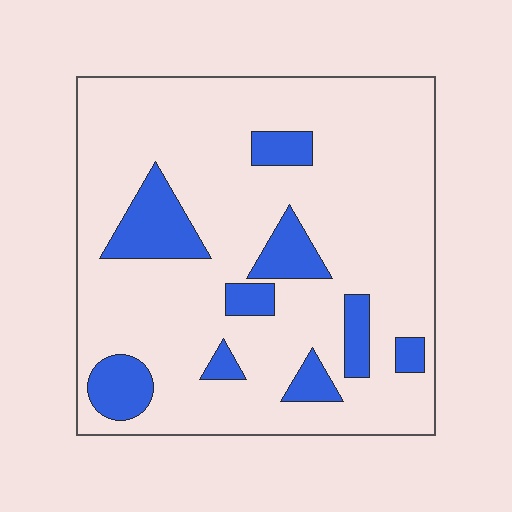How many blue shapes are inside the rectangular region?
9.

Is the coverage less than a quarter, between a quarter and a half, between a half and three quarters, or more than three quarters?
Less than a quarter.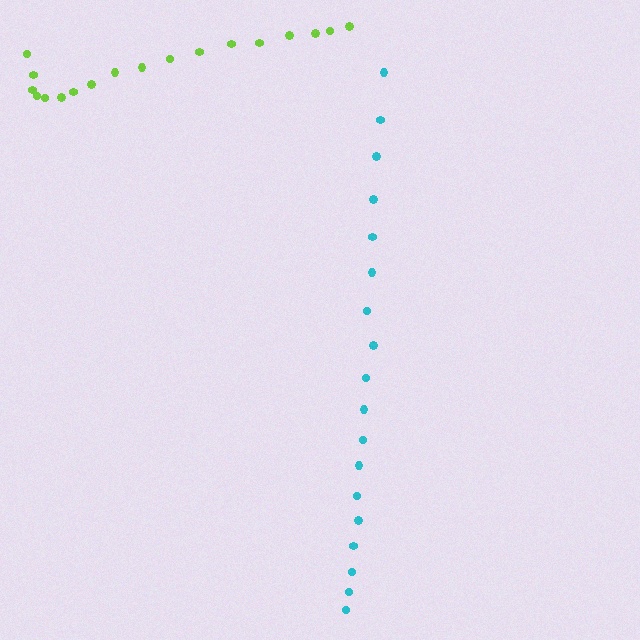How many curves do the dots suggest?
There are 2 distinct paths.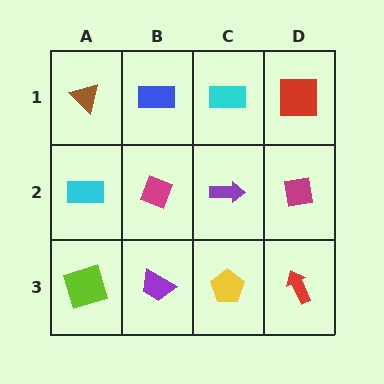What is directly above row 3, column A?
A cyan rectangle.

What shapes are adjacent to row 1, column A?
A cyan rectangle (row 2, column A), a blue rectangle (row 1, column B).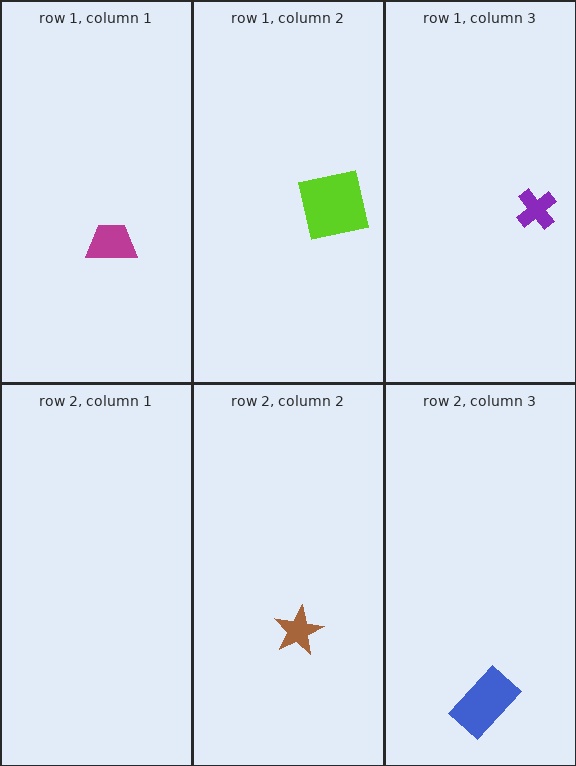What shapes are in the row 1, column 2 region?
The lime square.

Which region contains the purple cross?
The row 1, column 3 region.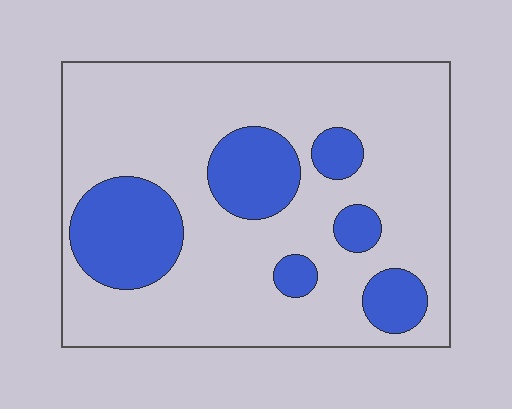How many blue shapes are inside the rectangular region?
6.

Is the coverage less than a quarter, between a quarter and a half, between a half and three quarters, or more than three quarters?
Less than a quarter.